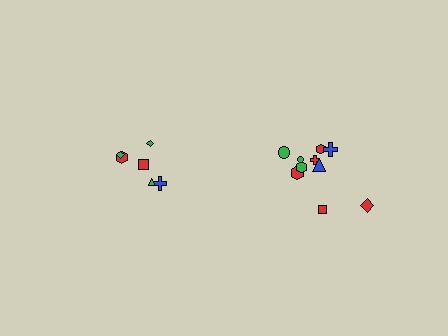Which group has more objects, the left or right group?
The right group.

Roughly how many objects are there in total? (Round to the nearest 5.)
Roughly 15 objects in total.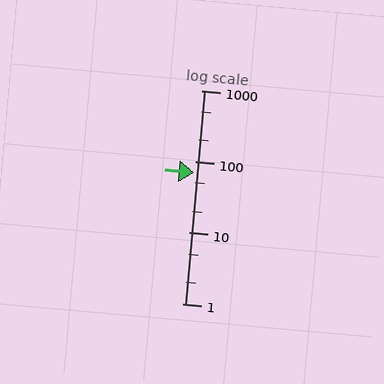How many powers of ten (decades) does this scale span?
The scale spans 3 decades, from 1 to 1000.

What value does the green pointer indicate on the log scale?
The pointer indicates approximately 69.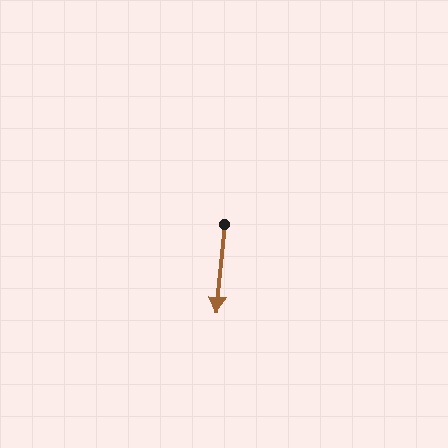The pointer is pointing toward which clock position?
Roughly 6 o'clock.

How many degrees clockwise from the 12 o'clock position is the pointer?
Approximately 185 degrees.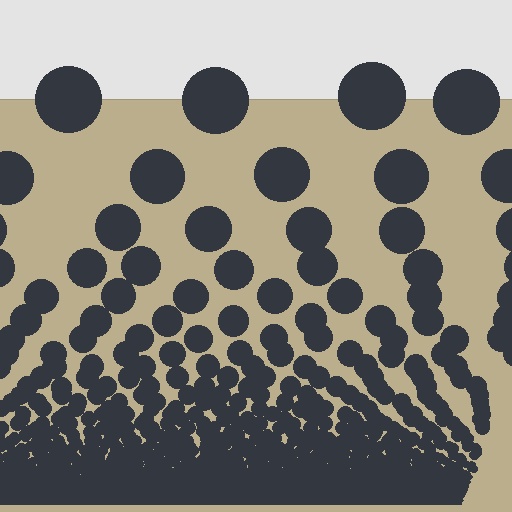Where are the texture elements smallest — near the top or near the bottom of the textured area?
Near the bottom.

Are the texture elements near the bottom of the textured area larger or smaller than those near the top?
Smaller. The gradient is inverted — elements near the bottom are smaller and denser.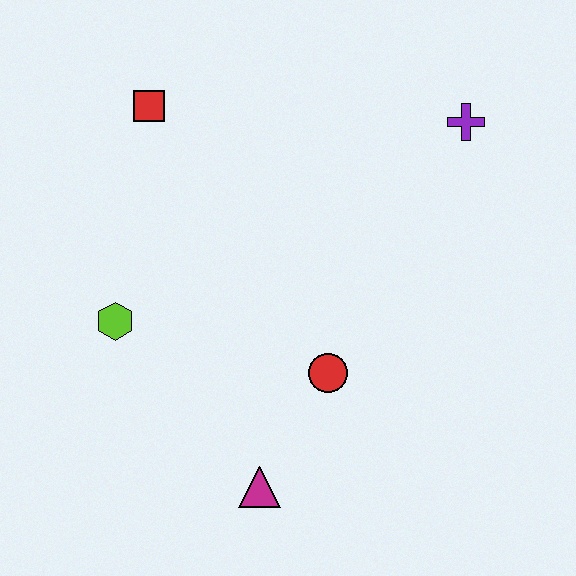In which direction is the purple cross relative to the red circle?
The purple cross is above the red circle.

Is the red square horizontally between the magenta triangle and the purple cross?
No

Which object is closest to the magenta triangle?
The red circle is closest to the magenta triangle.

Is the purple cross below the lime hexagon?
No